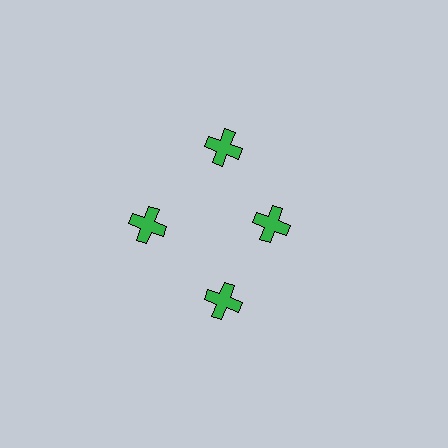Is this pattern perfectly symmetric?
No. The 4 green crosses are arranged in a ring, but one element near the 3 o'clock position is pulled inward toward the center, breaking the 4-fold rotational symmetry.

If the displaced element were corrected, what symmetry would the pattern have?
It would have 4-fold rotational symmetry — the pattern would map onto itself every 90 degrees.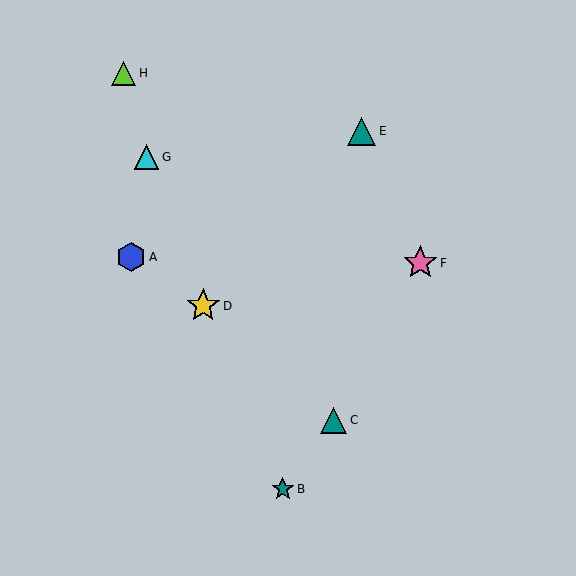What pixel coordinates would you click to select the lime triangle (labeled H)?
Click at (124, 73) to select the lime triangle H.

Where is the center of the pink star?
The center of the pink star is at (420, 263).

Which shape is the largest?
The pink star (labeled F) is the largest.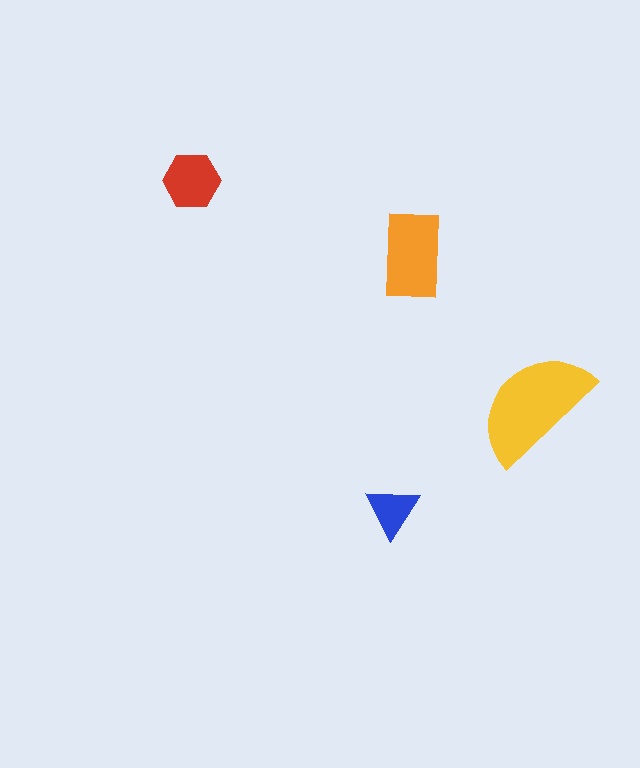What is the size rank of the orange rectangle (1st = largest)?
2nd.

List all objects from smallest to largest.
The blue triangle, the red hexagon, the orange rectangle, the yellow semicircle.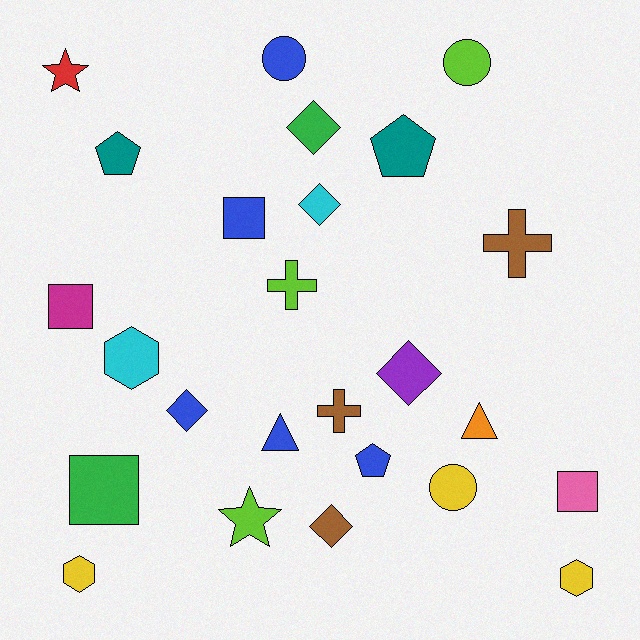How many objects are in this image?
There are 25 objects.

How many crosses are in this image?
There are 3 crosses.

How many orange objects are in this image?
There is 1 orange object.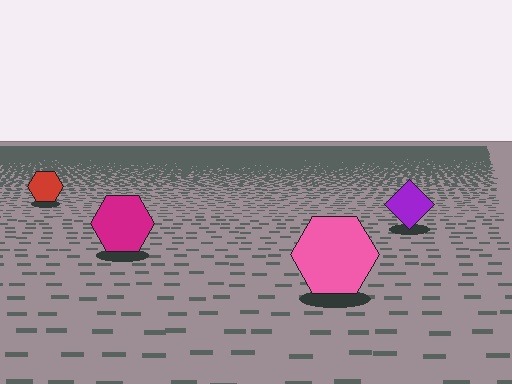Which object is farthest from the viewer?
The red hexagon is farthest from the viewer. It appears smaller and the ground texture around it is denser.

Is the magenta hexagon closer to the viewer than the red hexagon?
Yes. The magenta hexagon is closer — you can tell from the texture gradient: the ground texture is coarser near it.